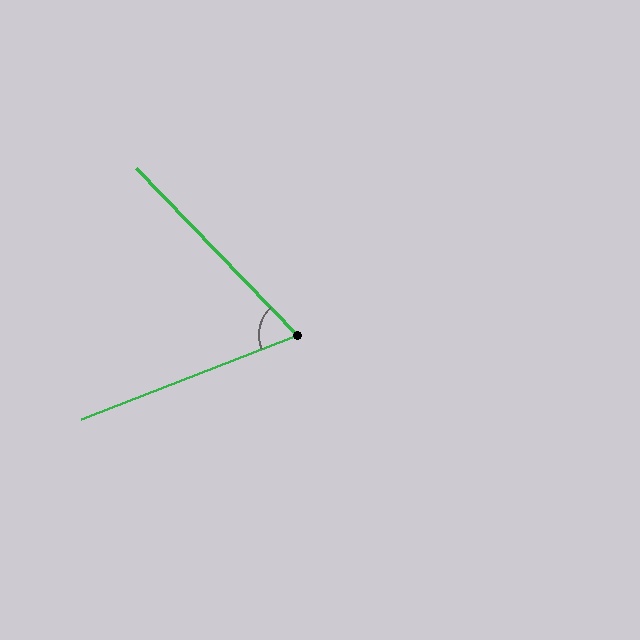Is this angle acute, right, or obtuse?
It is acute.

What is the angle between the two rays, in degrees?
Approximately 67 degrees.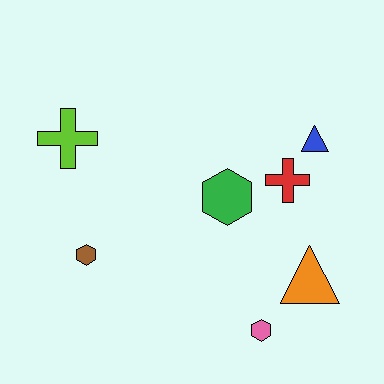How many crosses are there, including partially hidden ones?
There are 2 crosses.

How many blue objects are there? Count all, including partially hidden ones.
There is 1 blue object.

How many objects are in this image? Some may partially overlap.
There are 7 objects.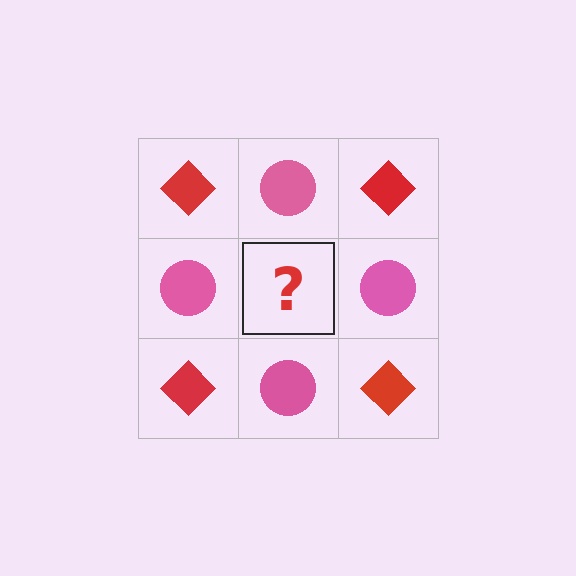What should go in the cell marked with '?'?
The missing cell should contain a red diamond.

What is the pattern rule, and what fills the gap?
The rule is that it alternates red diamond and pink circle in a checkerboard pattern. The gap should be filled with a red diamond.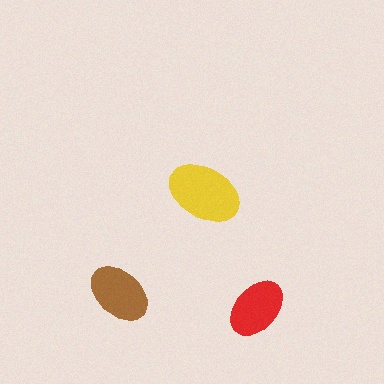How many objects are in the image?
There are 3 objects in the image.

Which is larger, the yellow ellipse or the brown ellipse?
The yellow one.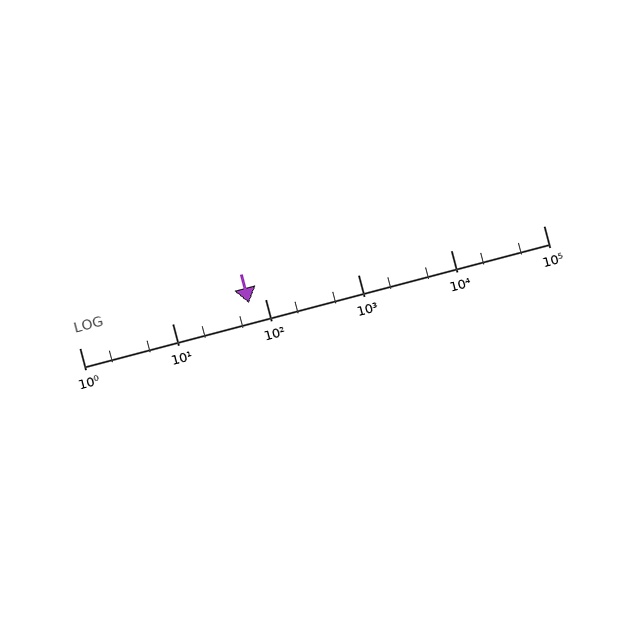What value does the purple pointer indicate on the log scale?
The pointer indicates approximately 68.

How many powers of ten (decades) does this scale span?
The scale spans 5 decades, from 1 to 100000.